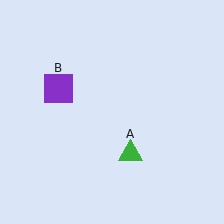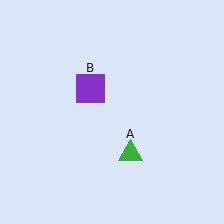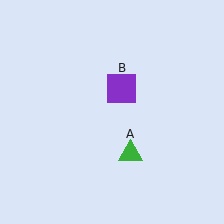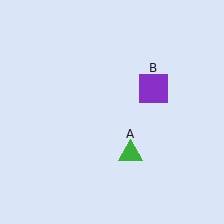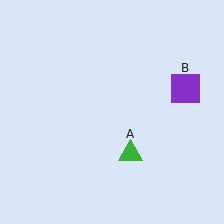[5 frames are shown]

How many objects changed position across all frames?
1 object changed position: purple square (object B).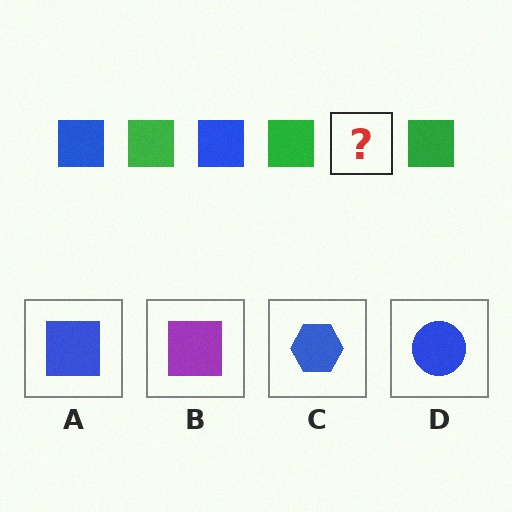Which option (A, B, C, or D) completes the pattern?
A.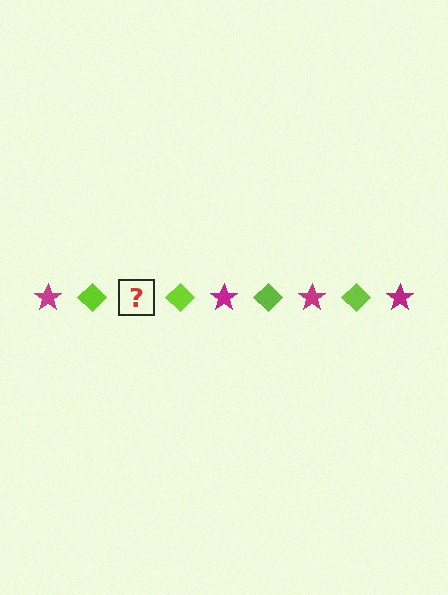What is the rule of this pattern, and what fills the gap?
The rule is that the pattern alternates between magenta star and lime diamond. The gap should be filled with a magenta star.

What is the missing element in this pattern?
The missing element is a magenta star.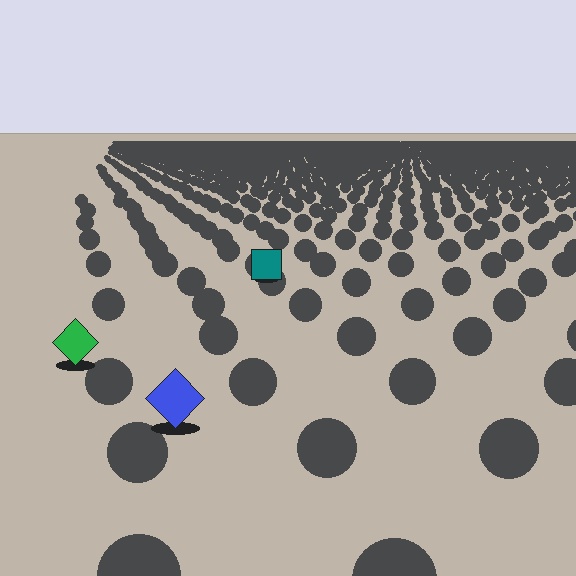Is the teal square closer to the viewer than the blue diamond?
No. The blue diamond is closer — you can tell from the texture gradient: the ground texture is coarser near it.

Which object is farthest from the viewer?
The teal square is farthest from the viewer. It appears smaller and the ground texture around it is denser.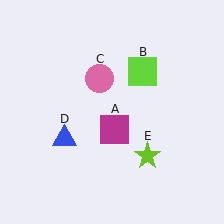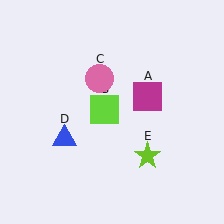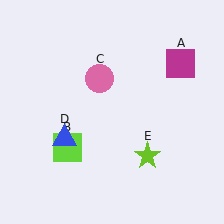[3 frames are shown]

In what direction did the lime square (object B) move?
The lime square (object B) moved down and to the left.